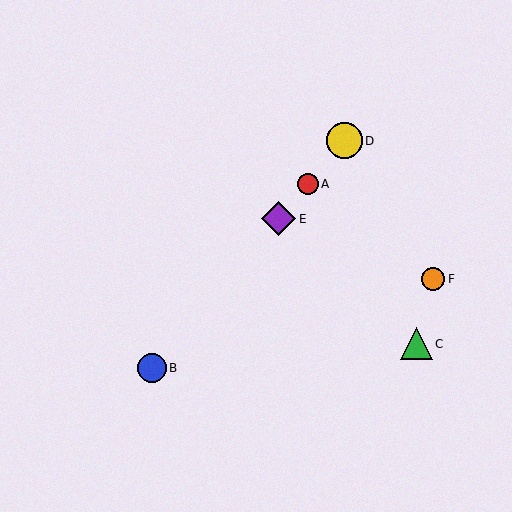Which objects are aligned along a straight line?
Objects A, B, D, E are aligned along a straight line.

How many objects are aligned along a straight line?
4 objects (A, B, D, E) are aligned along a straight line.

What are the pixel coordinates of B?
Object B is at (152, 368).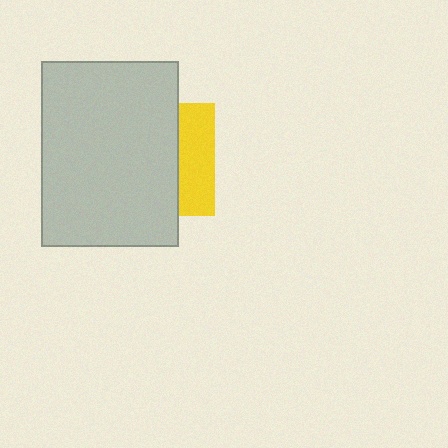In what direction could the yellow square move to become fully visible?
The yellow square could move right. That would shift it out from behind the light gray rectangle entirely.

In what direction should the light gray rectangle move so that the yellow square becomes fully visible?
The light gray rectangle should move left. That is the shortest direction to clear the overlap and leave the yellow square fully visible.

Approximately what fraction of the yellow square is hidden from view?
Roughly 68% of the yellow square is hidden behind the light gray rectangle.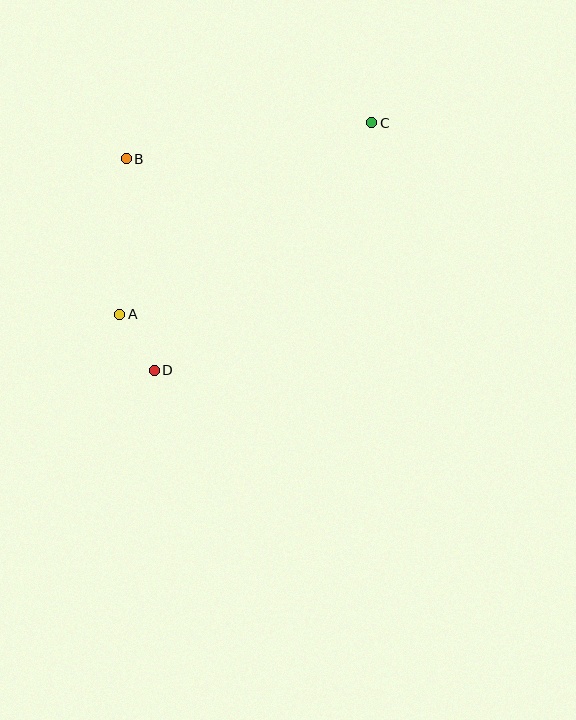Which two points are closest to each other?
Points A and D are closest to each other.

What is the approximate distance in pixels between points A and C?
The distance between A and C is approximately 317 pixels.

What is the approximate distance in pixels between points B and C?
The distance between B and C is approximately 249 pixels.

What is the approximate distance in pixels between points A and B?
The distance between A and B is approximately 156 pixels.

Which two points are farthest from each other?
Points C and D are farthest from each other.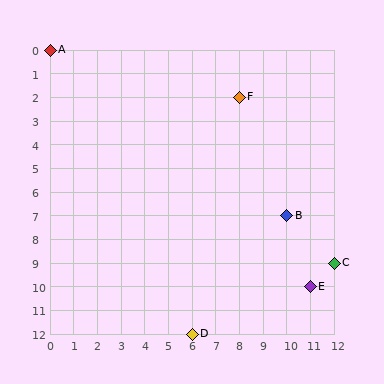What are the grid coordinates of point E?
Point E is at grid coordinates (11, 10).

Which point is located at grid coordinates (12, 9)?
Point C is at (12, 9).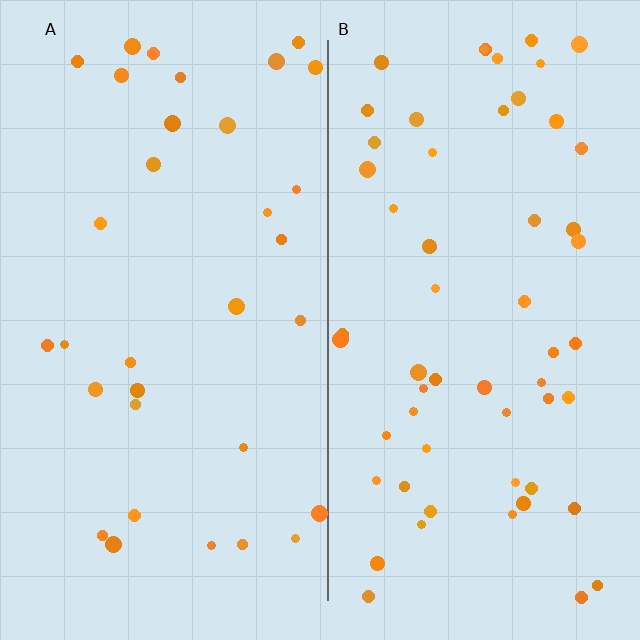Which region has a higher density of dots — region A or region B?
B (the right).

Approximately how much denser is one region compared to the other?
Approximately 1.7× — region B over region A.